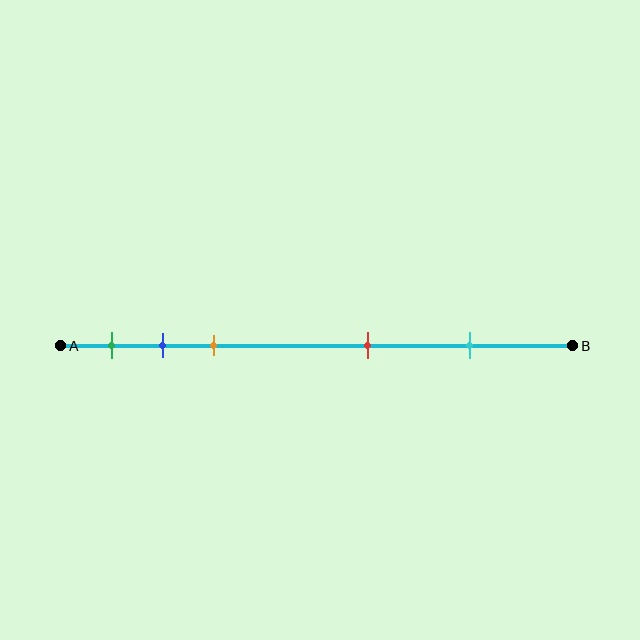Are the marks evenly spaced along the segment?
No, the marks are not evenly spaced.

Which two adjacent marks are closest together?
The blue and orange marks are the closest adjacent pair.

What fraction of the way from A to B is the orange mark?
The orange mark is approximately 30% (0.3) of the way from A to B.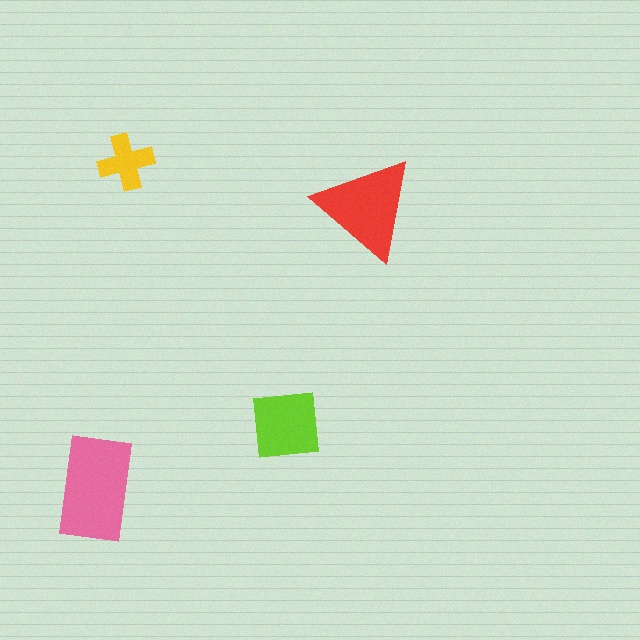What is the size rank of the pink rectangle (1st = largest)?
1st.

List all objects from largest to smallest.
The pink rectangle, the red triangle, the lime square, the yellow cross.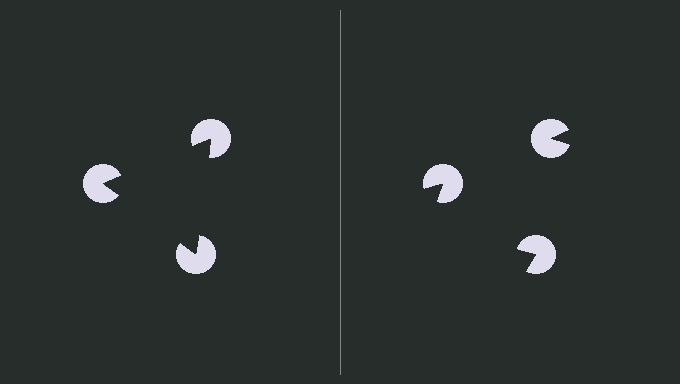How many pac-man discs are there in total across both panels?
6 — 3 on each side.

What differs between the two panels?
The pac-man discs are positioned identically on both sides; only the wedge orientations differ. On the left they align to a triangle; on the right they are misaligned.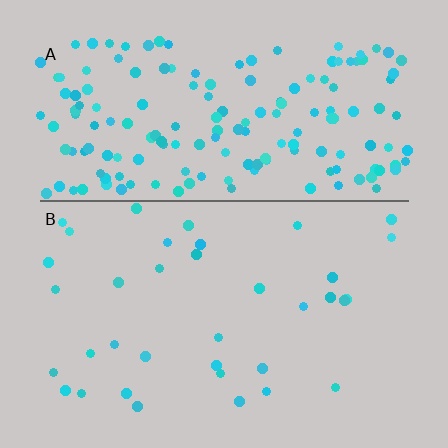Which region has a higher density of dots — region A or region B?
A (the top).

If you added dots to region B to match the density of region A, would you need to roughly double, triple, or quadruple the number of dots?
Approximately quadruple.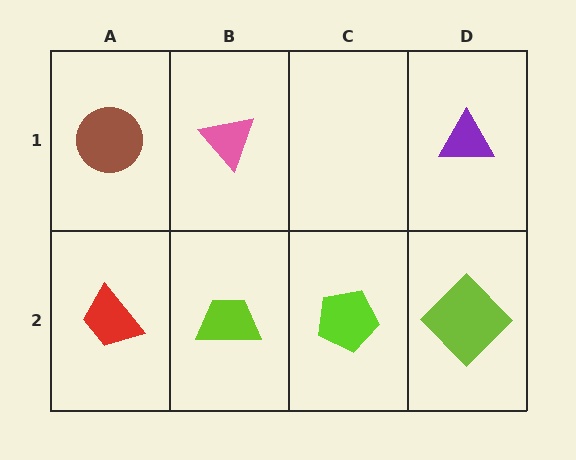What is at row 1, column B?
A pink triangle.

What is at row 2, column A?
A red trapezoid.